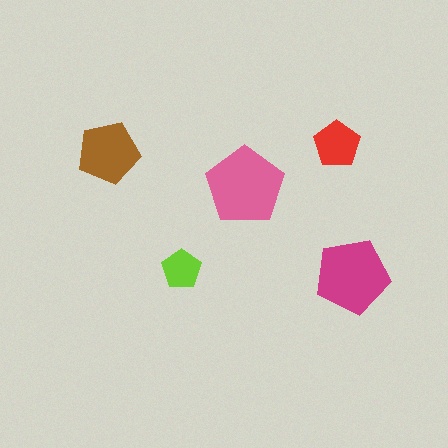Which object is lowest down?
The magenta pentagon is bottommost.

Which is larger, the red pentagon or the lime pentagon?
The red one.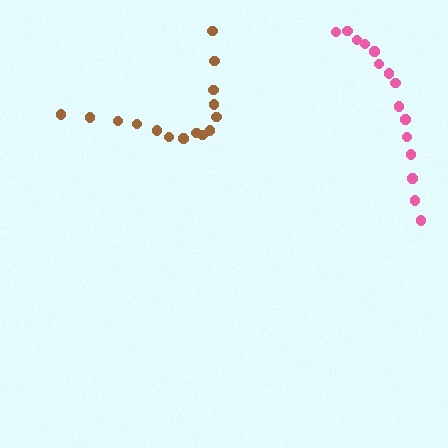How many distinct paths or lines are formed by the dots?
There are 2 distinct paths.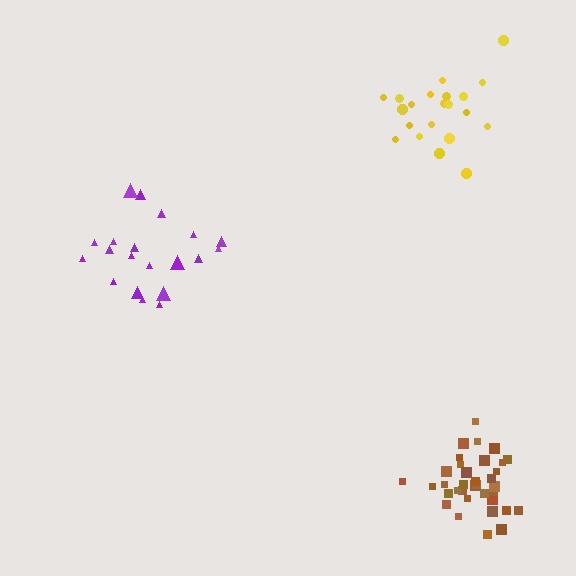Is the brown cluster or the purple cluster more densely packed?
Brown.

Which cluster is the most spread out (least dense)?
Yellow.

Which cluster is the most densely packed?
Brown.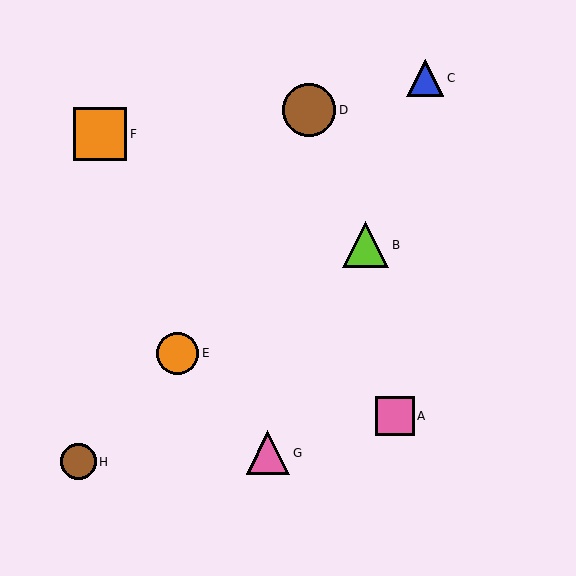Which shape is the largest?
The orange square (labeled F) is the largest.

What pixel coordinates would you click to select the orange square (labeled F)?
Click at (100, 134) to select the orange square F.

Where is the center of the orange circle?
The center of the orange circle is at (178, 353).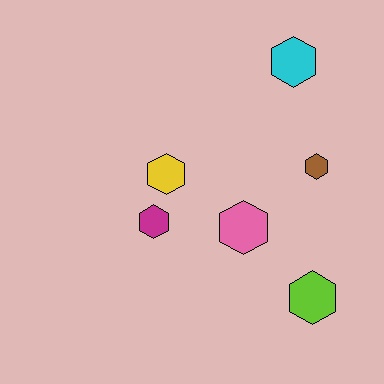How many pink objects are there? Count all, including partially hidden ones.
There is 1 pink object.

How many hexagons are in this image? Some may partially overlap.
There are 6 hexagons.